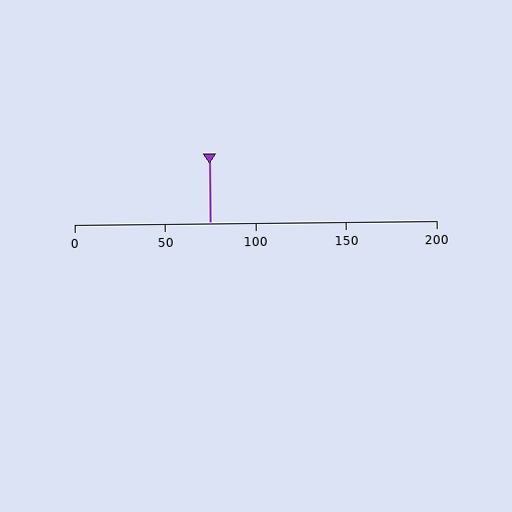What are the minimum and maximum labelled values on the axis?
The axis runs from 0 to 200.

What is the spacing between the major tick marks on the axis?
The major ticks are spaced 50 apart.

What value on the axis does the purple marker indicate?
The marker indicates approximately 75.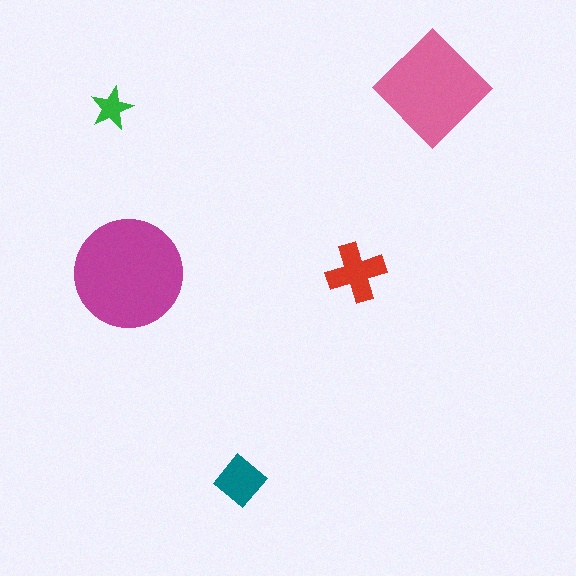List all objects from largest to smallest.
The magenta circle, the pink diamond, the red cross, the teal diamond, the green star.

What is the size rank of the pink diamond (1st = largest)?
2nd.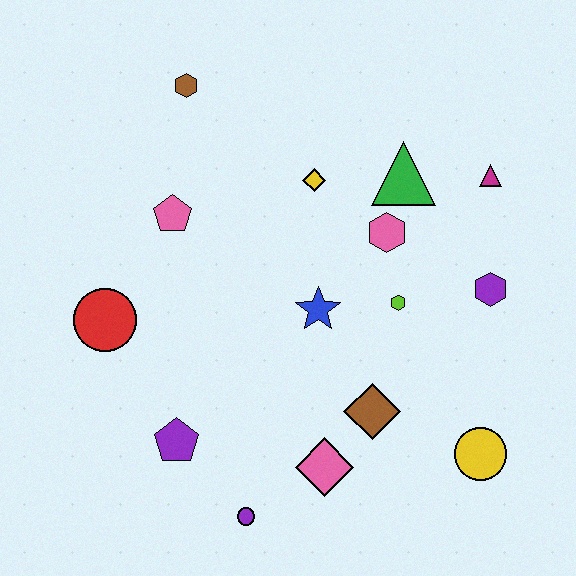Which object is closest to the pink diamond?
The brown diamond is closest to the pink diamond.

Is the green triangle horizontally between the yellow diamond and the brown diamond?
No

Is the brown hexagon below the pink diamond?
No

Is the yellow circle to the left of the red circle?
No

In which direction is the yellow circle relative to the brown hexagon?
The yellow circle is below the brown hexagon.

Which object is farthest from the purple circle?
The brown hexagon is farthest from the purple circle.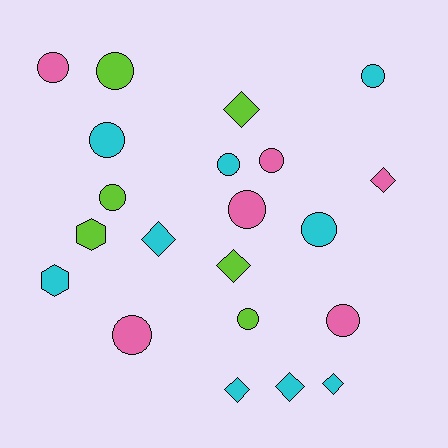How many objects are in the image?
There are 21 objects.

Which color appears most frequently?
Cyan, with 9 objects.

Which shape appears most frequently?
Circle, with 12 objects.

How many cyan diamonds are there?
There are 4 cyan diamonds.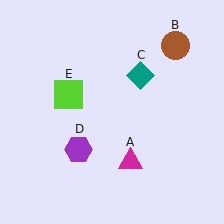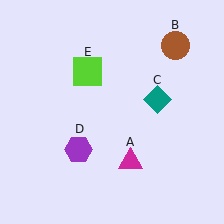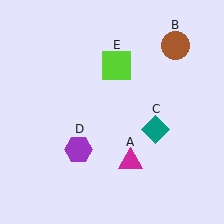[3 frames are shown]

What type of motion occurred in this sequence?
The teal diamond (object C), lime square (object E) rotated clockwise around the center of the scene.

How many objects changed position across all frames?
2 objects changed position: teal diamond (object C), lime square (object E).